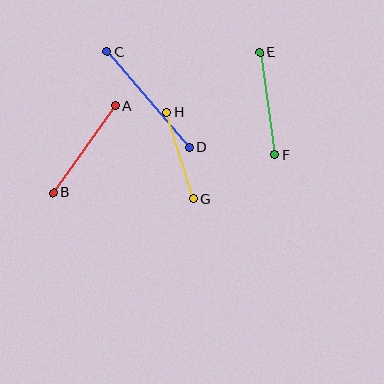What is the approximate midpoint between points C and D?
The midpoint is at approximately (148, 100) pixels.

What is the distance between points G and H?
The distance is approximately 90 pixels.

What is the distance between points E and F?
The distance is approximately 103 pixels.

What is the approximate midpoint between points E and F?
The midpoint is at approximately (267, 103) pixels.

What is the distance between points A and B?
The distance is approximately 107 pixels.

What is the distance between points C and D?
The distance is approximately 126 pixels.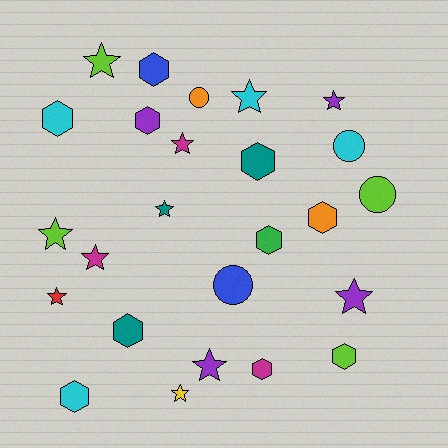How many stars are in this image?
There are 11 stars.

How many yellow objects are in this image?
There is 1 yellow object.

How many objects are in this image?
There are 25 objects.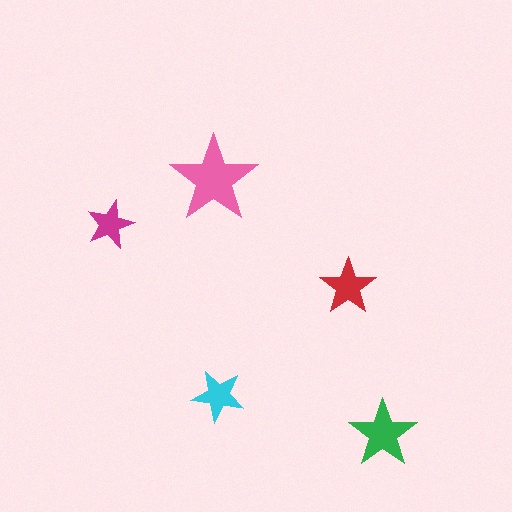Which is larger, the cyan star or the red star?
The red one.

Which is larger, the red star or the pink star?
The pink one.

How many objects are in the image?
There are 5 objects in the image.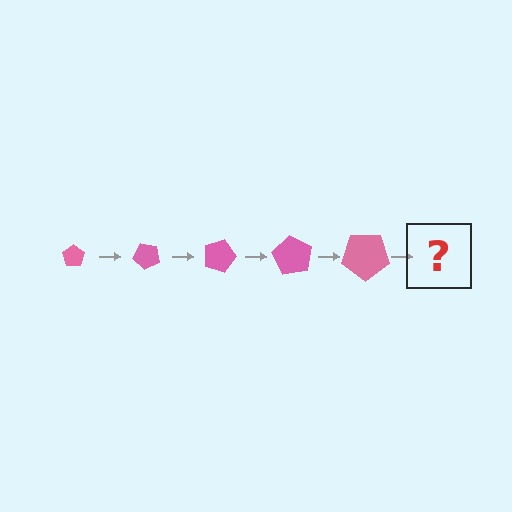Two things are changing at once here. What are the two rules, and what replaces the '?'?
The two rules are that the pentagon grows larger each step and it rotates 45 degrees each step. The '?' should be a pentagon, larger than the previous one and rotated 225 degrees from the start.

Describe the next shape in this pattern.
It should be a pentagon, larger than the previous one and rotated 225 degrees from the start.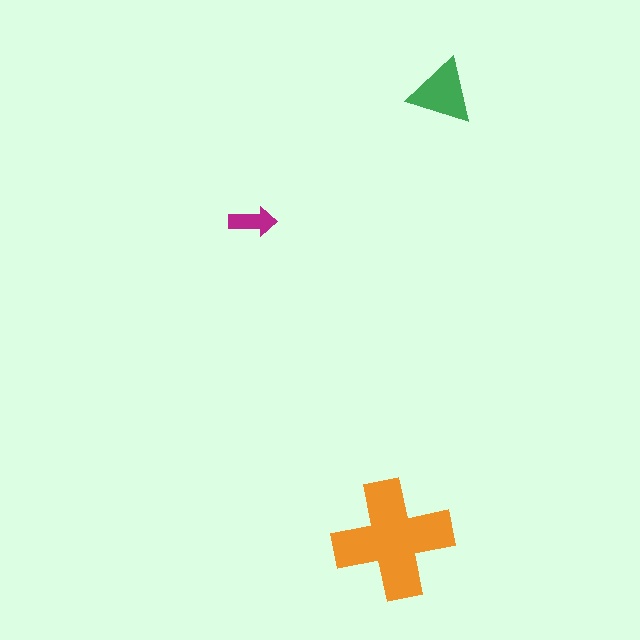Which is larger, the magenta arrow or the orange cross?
The orange cross.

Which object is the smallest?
The magenta arrow.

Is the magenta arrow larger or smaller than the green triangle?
Smaller.